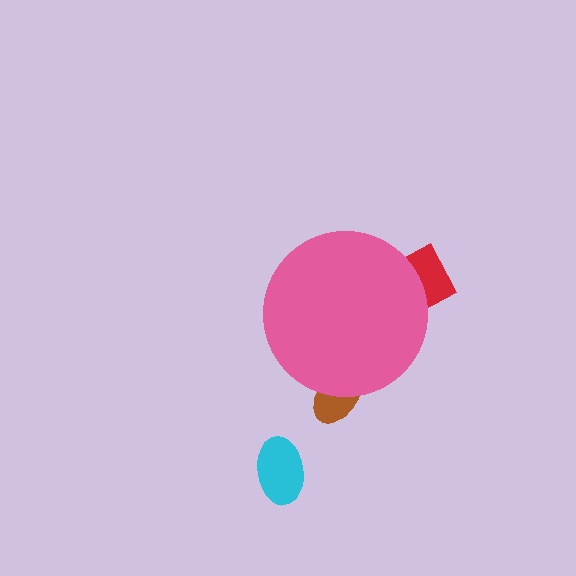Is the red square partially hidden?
Yes, the red square is partially hidden behind the pink circle.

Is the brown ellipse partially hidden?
Yes, the brown ellipse is partially hidden behind the pink circle.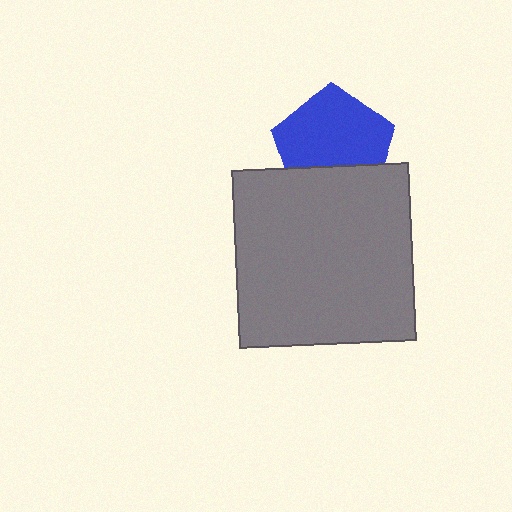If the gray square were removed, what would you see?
You would see the complete blue pentagon.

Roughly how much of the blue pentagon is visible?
Most of it is visible (roughly 69%).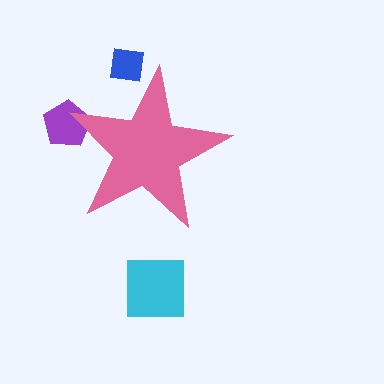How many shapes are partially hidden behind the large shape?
2 shapes are partially hidden.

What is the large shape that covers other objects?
A pink star.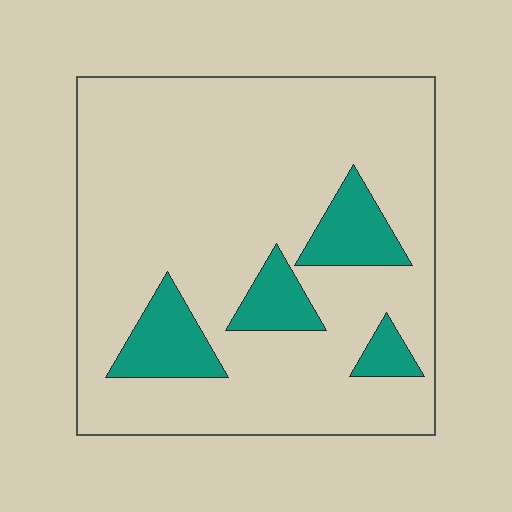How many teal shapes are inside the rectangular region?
4.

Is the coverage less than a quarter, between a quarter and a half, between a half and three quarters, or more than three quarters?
Less than a quarter.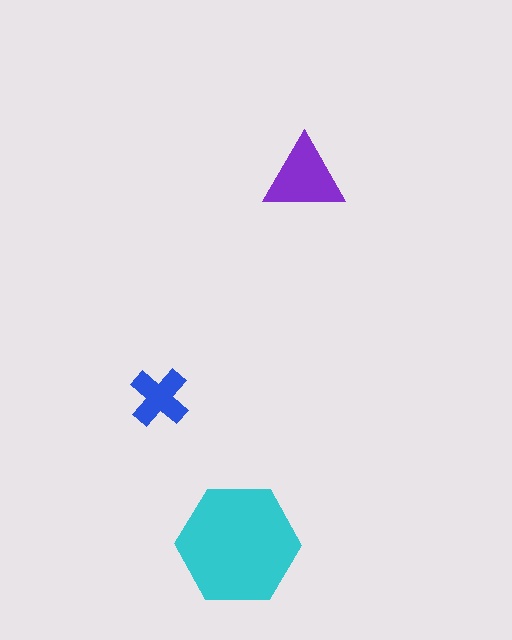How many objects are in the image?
There are 3 objects in the image.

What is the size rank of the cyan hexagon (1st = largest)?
1st.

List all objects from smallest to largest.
The blue cross, the purple triangle, the cyan hexagon.